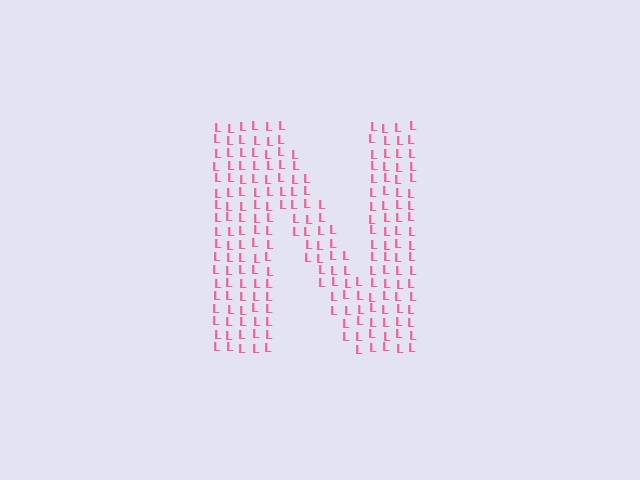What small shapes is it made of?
It is made of small letter L's.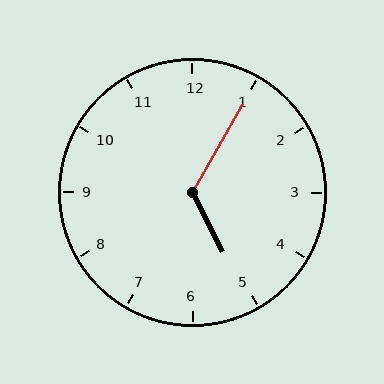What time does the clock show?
5:05.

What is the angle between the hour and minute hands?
Approximately 122 degrees.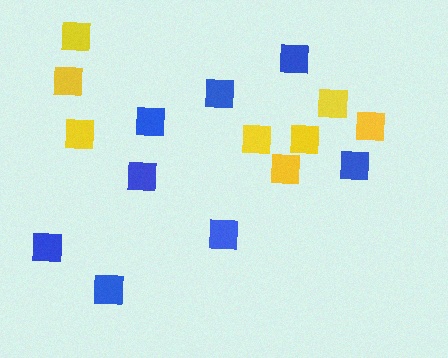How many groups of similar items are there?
There are 2 groups: one group of blue squares (8) and one group of yellow squares (8).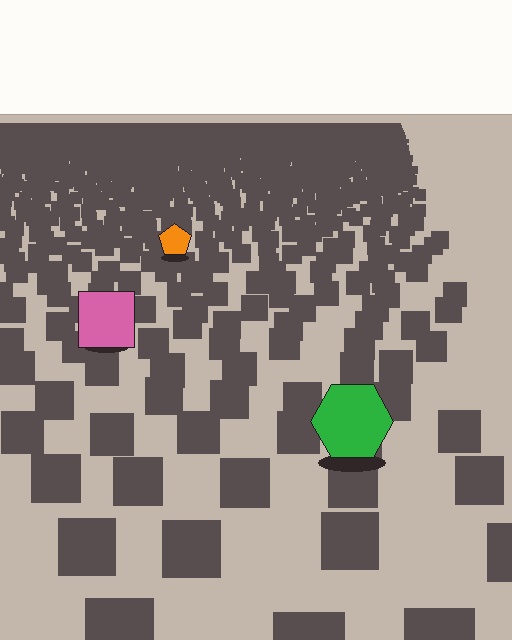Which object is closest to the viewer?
The green hexagon is closest. The texture marks near it are larger and more spread out.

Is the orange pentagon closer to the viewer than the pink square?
No. The pink square is closer — you can tell from the texture gradient: the ground texture is coarser near it.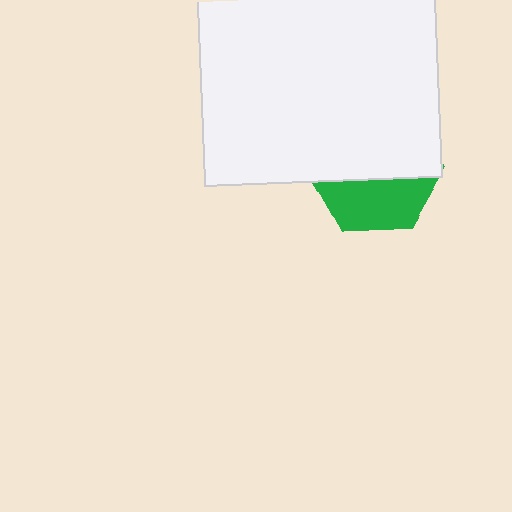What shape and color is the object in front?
The object in front is a white square.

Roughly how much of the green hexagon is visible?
A small part of it is visible (roughly 39%).